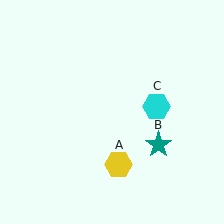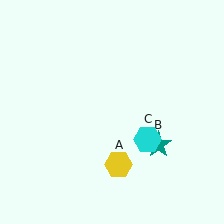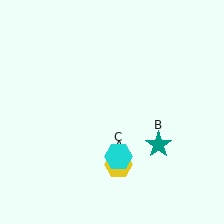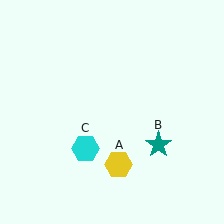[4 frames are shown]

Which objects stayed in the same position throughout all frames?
Yellow hexagon (object A) and teal star (object B) remained stationary.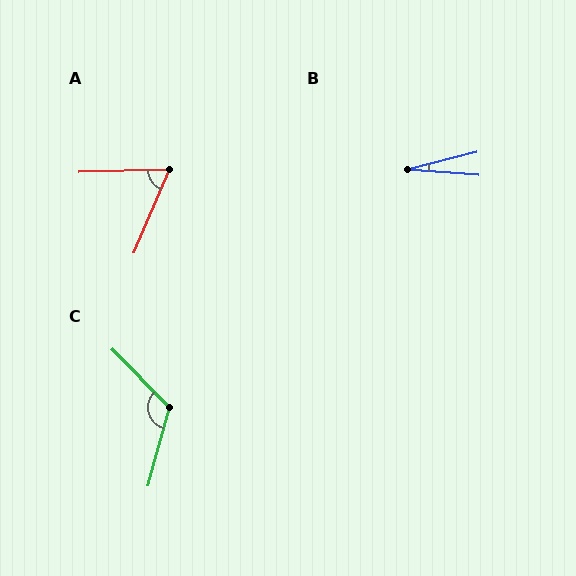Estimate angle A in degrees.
Approximately 66 degrees.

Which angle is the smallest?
B, at approximately 18 degrees.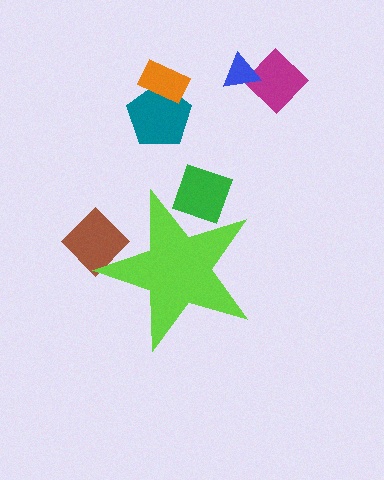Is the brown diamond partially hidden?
Yes, the brown diamond is partially hidden behind the lime star.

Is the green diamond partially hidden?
Yes, the green diamond is partially hidden behind the lime star.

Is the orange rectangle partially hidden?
No, the orange rectangle is fully visible.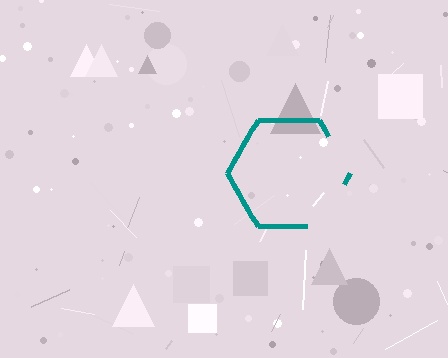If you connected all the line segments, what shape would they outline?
They would outline a hexagon.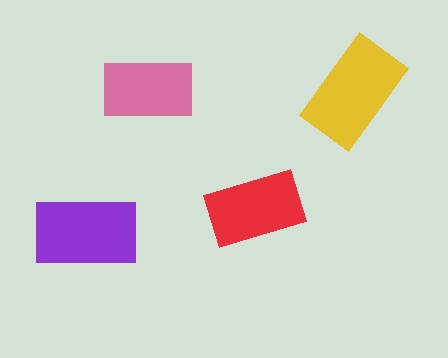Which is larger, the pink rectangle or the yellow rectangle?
The yellow one.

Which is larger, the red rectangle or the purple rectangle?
The purple one.